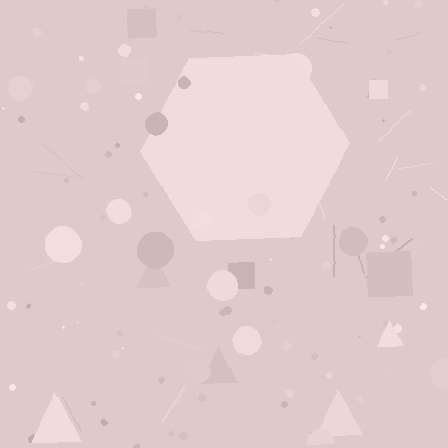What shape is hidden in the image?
A hexagon is hidden in the image.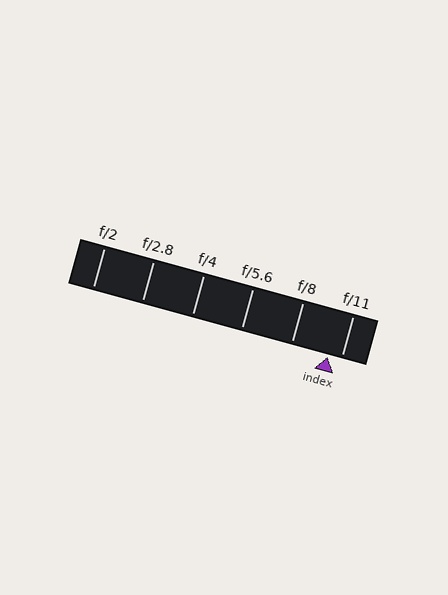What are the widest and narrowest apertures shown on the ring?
The widest aperture shown is f/2 and the narrowest is f/11.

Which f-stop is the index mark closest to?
The index mark is closest to f/11.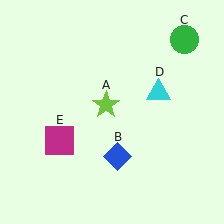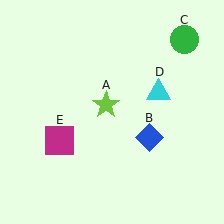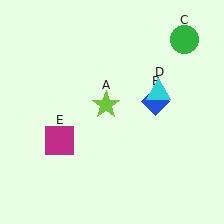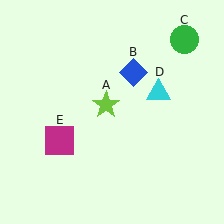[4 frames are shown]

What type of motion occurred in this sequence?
The blue diamond (object B) rotated counterclockwise around the center of the scene.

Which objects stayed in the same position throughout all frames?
Lime star (object A) and green circle (object C) and cyan triangle (object D) and magenta square (object E) remained stationary.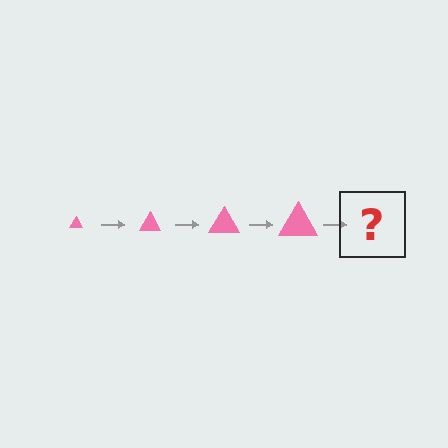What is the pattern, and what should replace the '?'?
The pattern is that the triangle gets progressively larger each step. The '?' should be a pink triangle, larger than the previous one.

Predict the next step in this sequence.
The next step is a pink triangle, larger than the previous one.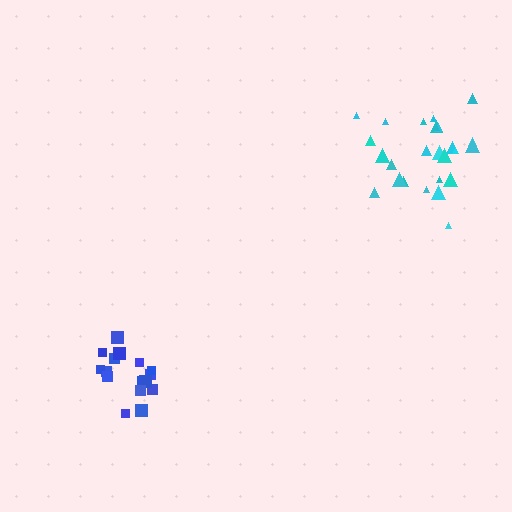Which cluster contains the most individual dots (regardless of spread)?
Cyan (27).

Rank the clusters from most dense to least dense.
blue, cyan.